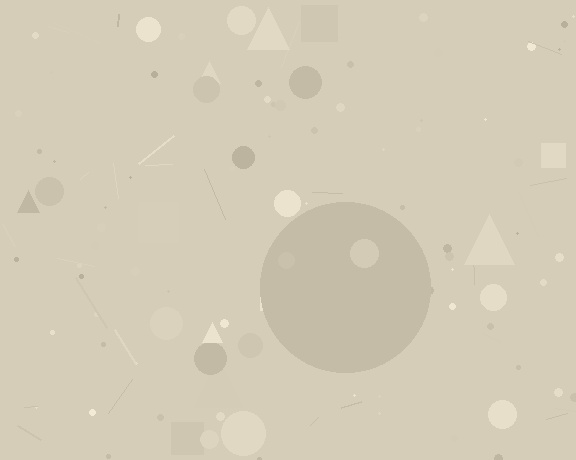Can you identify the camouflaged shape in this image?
The camouflaged shape is a circle.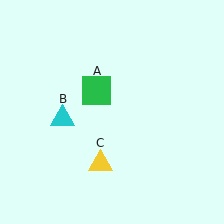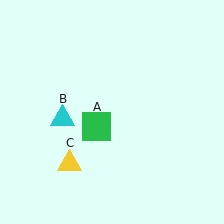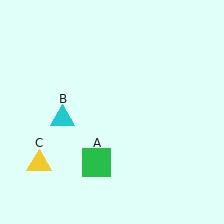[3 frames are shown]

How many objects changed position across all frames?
2 objects changed position: green square (object A), yellow triangle (object C).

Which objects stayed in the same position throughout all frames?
Cyan triangle (object B) remained stationary.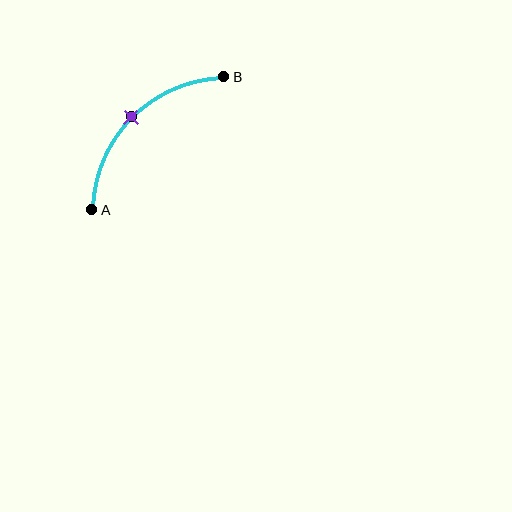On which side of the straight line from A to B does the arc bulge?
The arc bulges above and to the left of the straight line connecting A and B.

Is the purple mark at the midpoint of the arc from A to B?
Yes. The purple mark lies on the arc at equal arc-length from both A and B — it is the arc midpoint.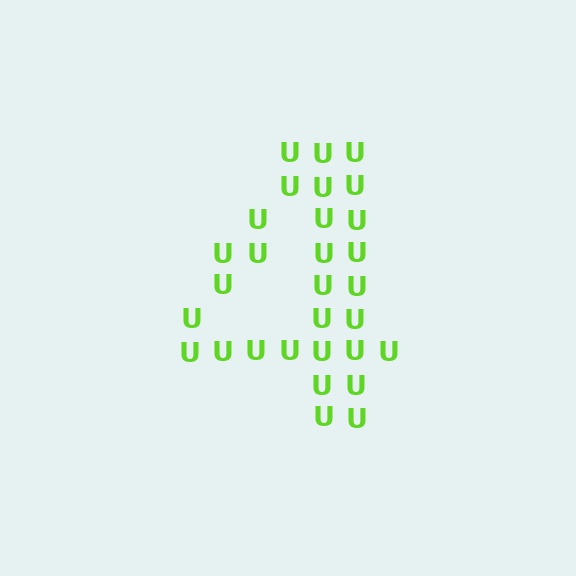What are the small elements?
The small elements are letter U's.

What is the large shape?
The large shape is the digit 4.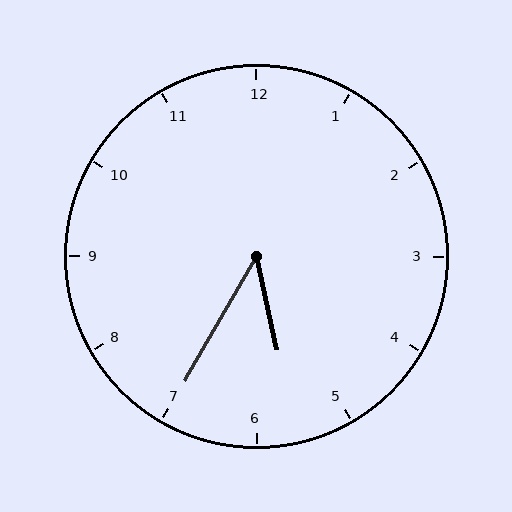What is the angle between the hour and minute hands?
Approximately 42 degrees.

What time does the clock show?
5:35.